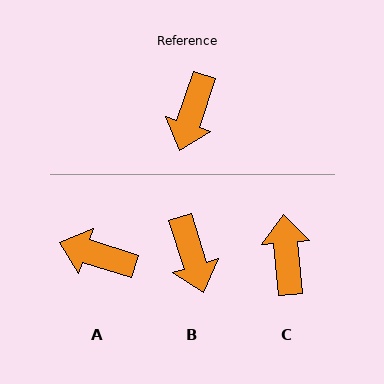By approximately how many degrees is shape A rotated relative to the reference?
Approximately 89 degrees clockwise.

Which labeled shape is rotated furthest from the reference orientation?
C, about 157 degrees away.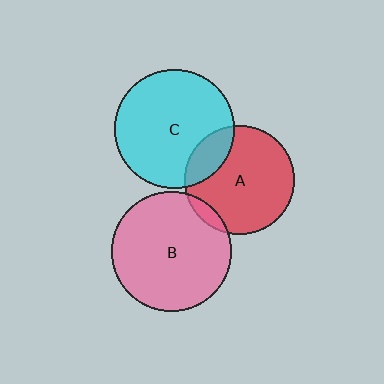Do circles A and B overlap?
Yes.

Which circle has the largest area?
Circle B (pink).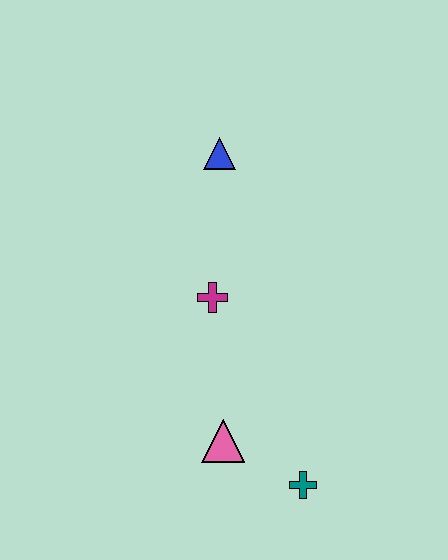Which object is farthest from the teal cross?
The blue triangle is farthest from the teal cross.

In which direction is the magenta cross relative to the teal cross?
The magenta cross is above the teal cross.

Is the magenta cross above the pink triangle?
Yes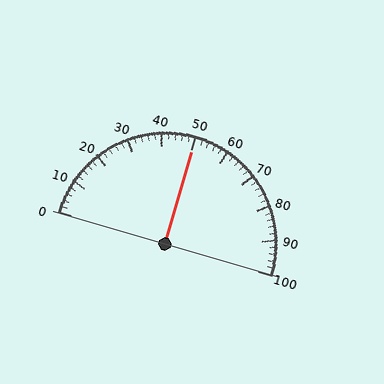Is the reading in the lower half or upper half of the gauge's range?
The reading is in the upper half of the range (0 to 100).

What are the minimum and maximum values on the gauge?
The gauge ranges from 0 to 100.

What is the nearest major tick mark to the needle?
The nearest major tick mark is 50.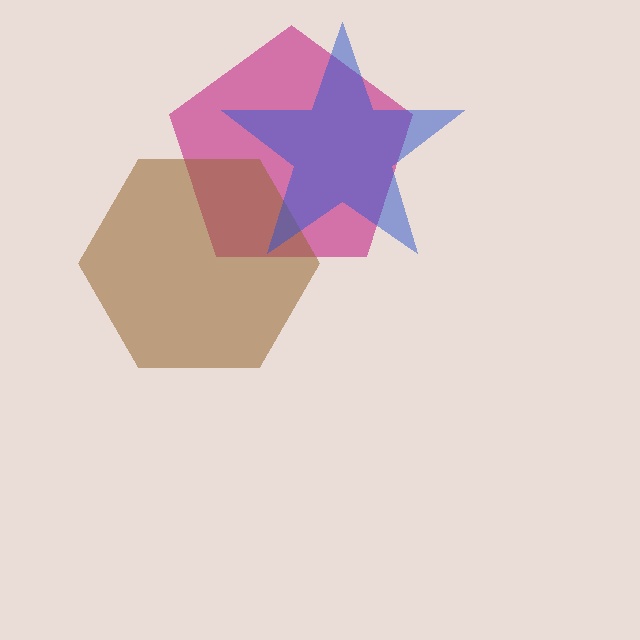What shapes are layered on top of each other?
The layered shapes are: a magenta pentagon, a brown hexagon, a blue star.